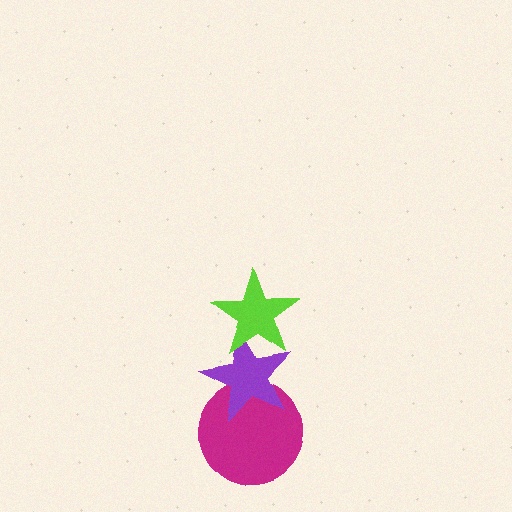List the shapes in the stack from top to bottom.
From top to bottom: the lime star, the purple star, the magenta circle.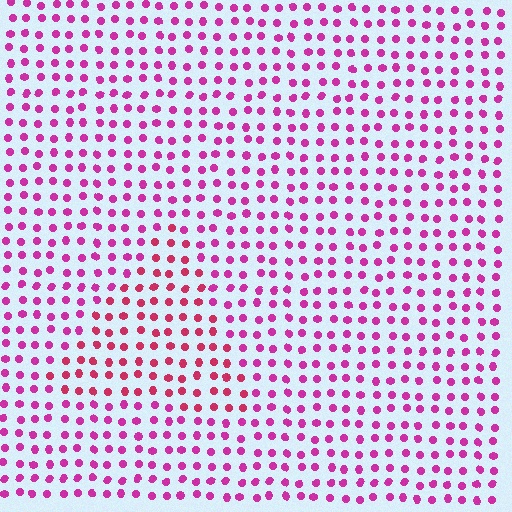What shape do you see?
I see a triangle.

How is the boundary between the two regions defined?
The boundary is defined purely by a slight shift in hue (about 26 degrees). Spacing, size, and orientation are identical on both sides.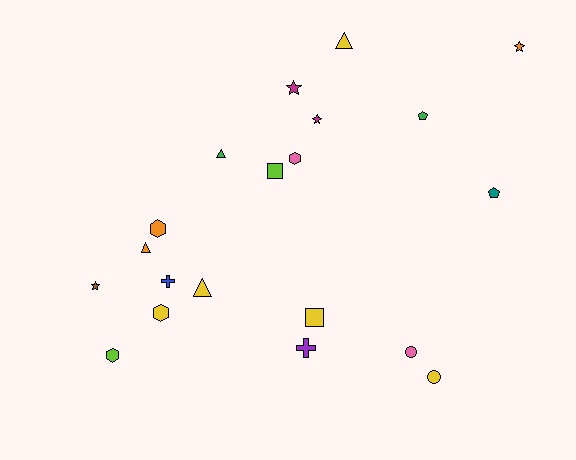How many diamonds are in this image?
There are no diamonds.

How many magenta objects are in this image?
There are 2 magenta objects.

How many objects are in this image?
There are 20 objects.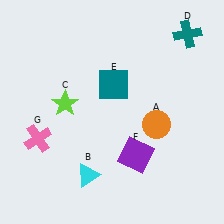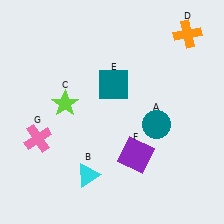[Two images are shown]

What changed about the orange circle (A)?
In Image 1, A is orange. In Image 2, it changed to teal.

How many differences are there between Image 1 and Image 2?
There are 2 differences between the two images.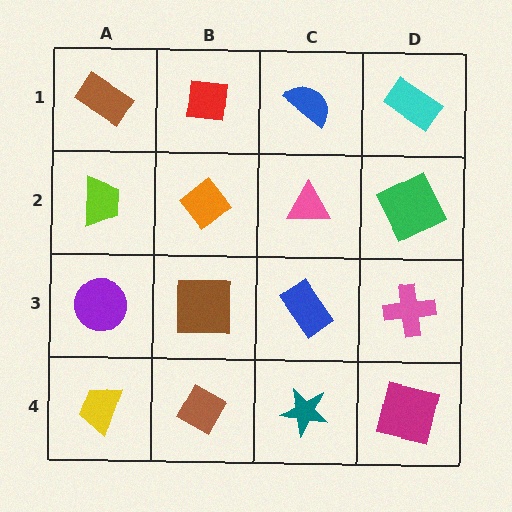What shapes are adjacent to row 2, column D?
A cyan rectangle (row 1, column D), a pink cross (row 3, column D), a pink triangle (row 2, column C).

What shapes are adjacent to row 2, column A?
A brown rectangle (row 1, column A), a purple circle (row 3, column A), an orange diamond (row 2, column B).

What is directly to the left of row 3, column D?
A blue rectangle.